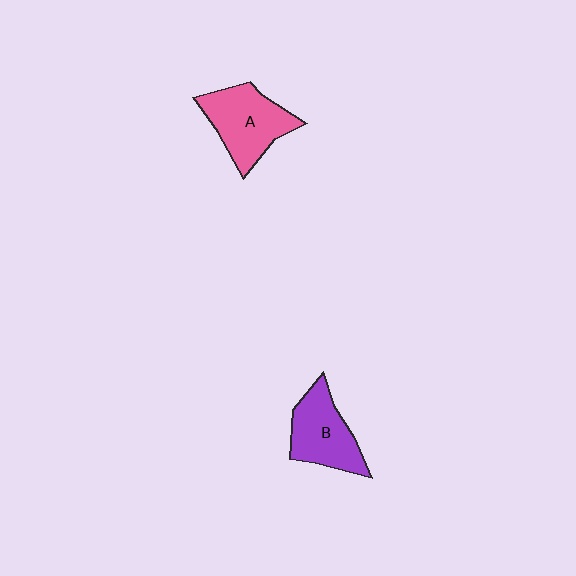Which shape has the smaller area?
Shape B (purple).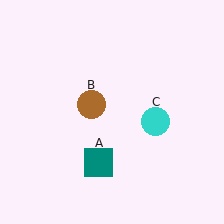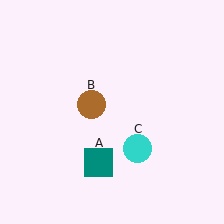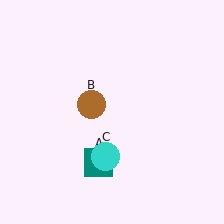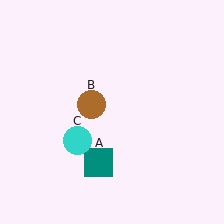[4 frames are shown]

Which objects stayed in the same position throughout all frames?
Teal square (object A) and brown circle (object B) remained stationary.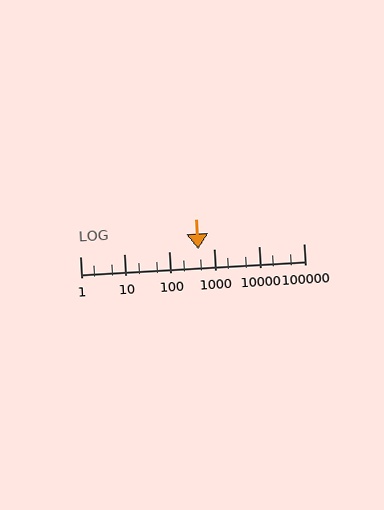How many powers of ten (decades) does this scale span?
The scale spans 5 decades, from 1 to 100000.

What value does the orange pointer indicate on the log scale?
The pointer indicates approximately 440.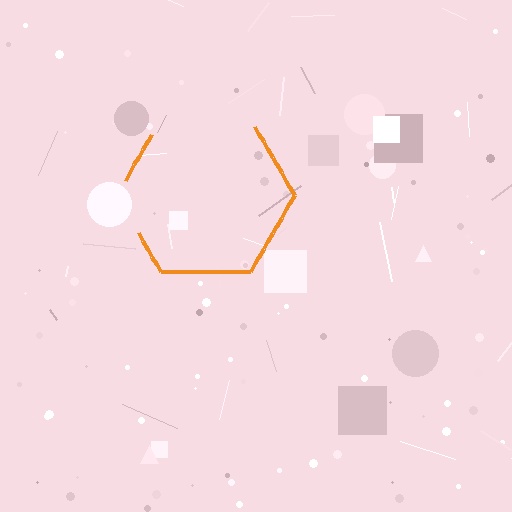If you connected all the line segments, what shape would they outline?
They would outline a hexagon.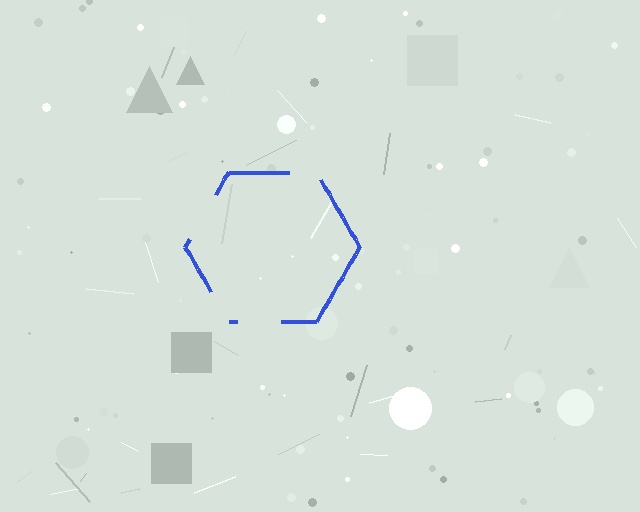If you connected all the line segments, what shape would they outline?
They would outline a hexagon.